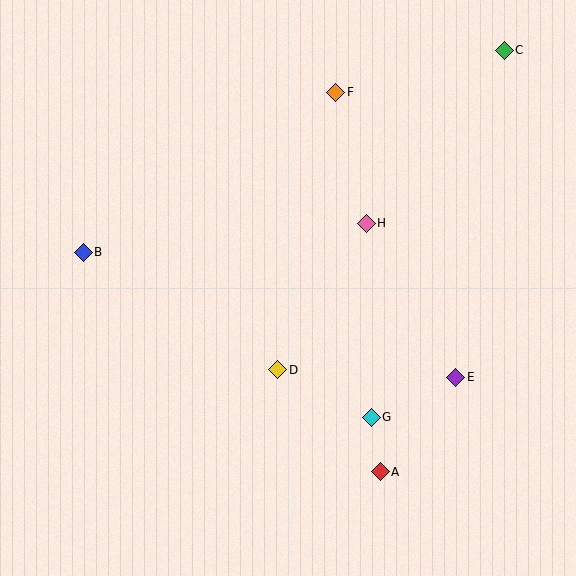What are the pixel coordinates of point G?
Point G is at (371, 417).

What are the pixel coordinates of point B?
Point B is at (83, 252).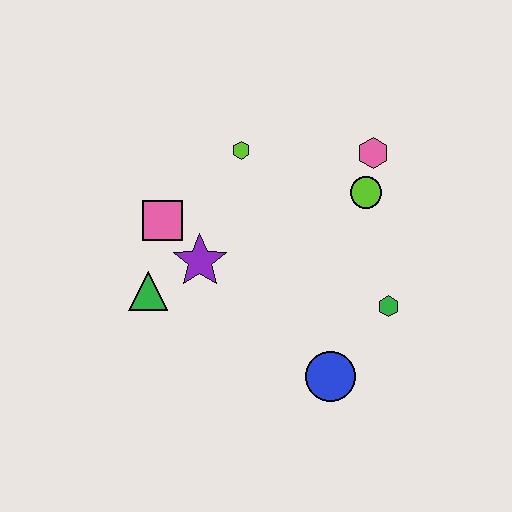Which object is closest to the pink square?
The purple star is closest to the pink square.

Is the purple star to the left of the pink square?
No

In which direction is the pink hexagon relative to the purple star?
The pink hexagon is to the right of the purple star.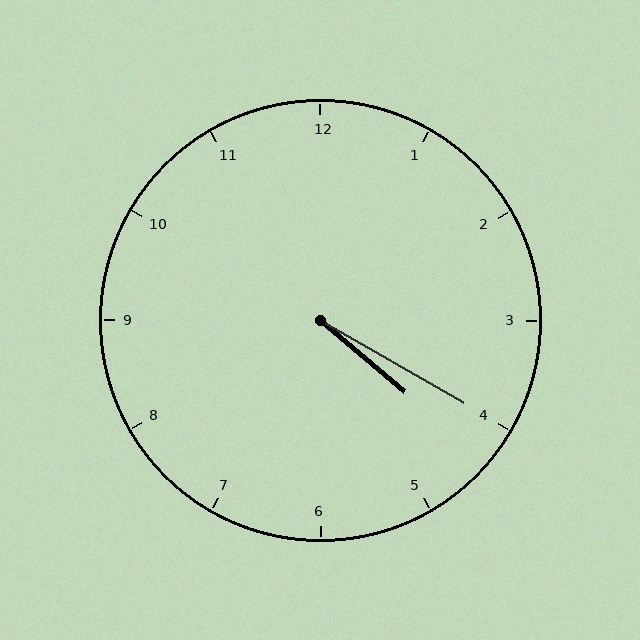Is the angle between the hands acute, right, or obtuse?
It is acute.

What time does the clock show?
4:20.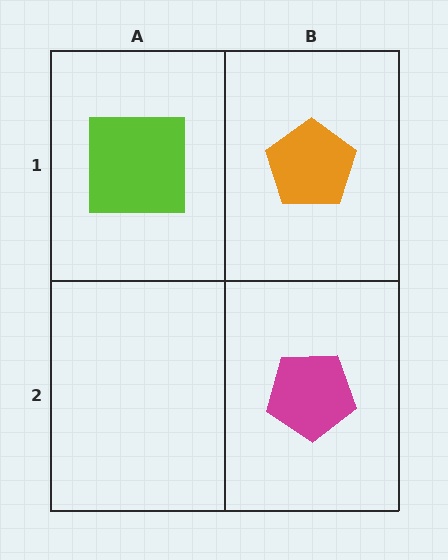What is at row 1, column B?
An orange pentagon.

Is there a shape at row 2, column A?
No, that cell is empty.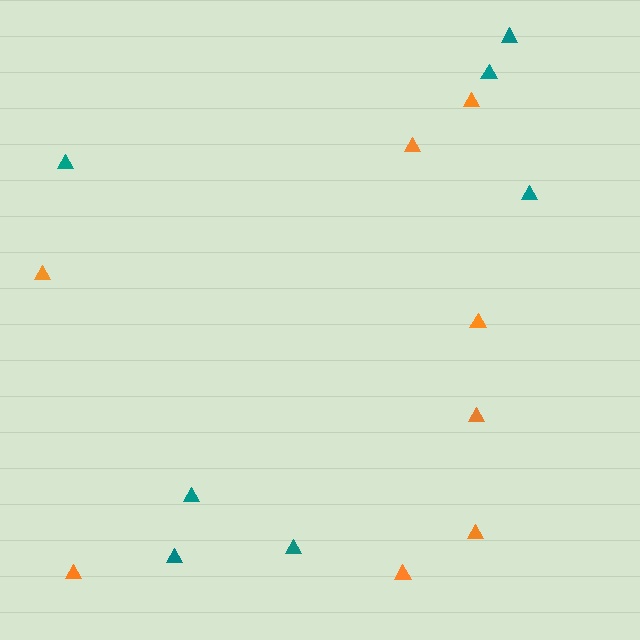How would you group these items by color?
There are 2 groups: one group of orange triangles (8) and one group of teal triangles (7).